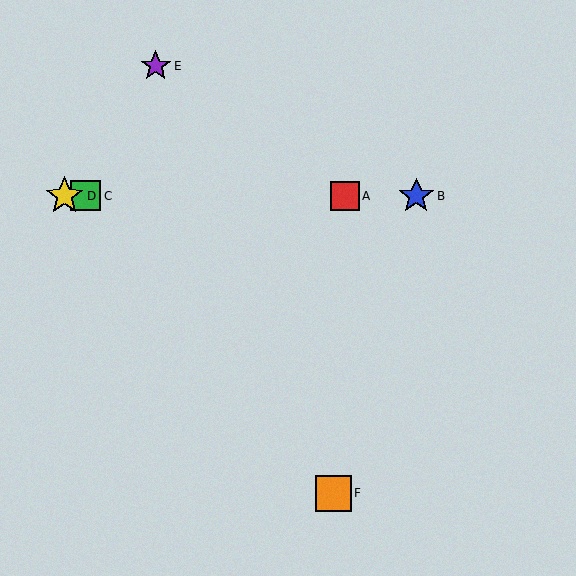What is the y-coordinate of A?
Object A is at y≈196.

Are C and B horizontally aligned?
Yes, both are at y≈196.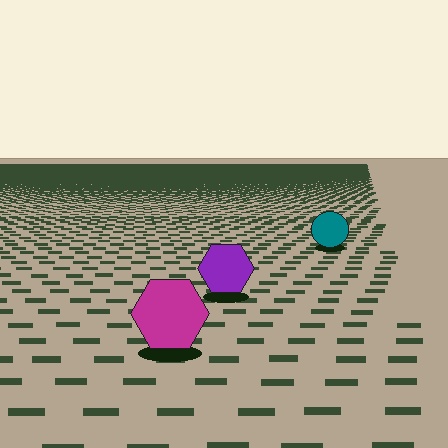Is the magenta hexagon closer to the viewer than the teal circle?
Yes. The magenta hexagon is closer — you can tell from the texture gradient: the ground texture is coarser near it.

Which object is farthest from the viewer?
The teal circle is farthest from the viewer. It appears smaller and the ground texture around it is denser.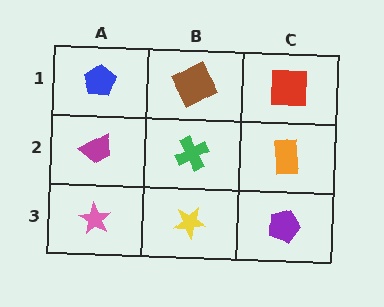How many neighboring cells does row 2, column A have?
3.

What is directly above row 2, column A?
A blue pentagon.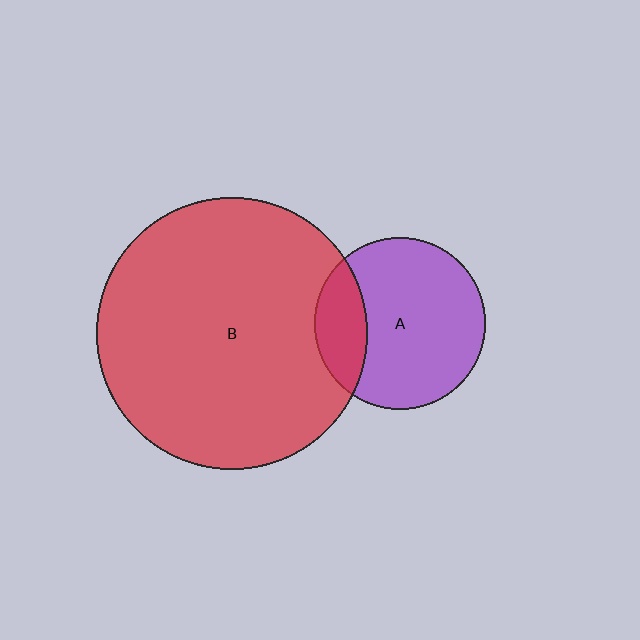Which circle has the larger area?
Circle B (red).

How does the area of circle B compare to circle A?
Approximately 2.5 times.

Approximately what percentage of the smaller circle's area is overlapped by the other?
Approximately 20%.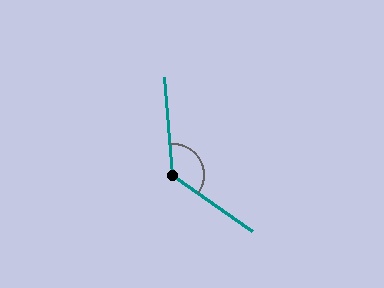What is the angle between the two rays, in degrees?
Approximately 130 degrees.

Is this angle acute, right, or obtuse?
It is obtuse.